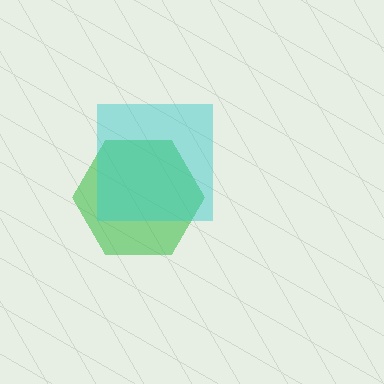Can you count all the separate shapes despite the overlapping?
Yes, there are 2 separate shapes.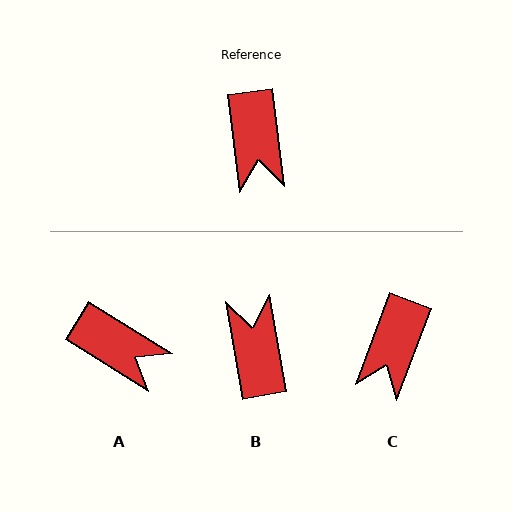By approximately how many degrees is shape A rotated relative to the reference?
Approximately 51 degrees counter-clockwise.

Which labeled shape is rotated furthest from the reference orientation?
B, about 177 degrees away.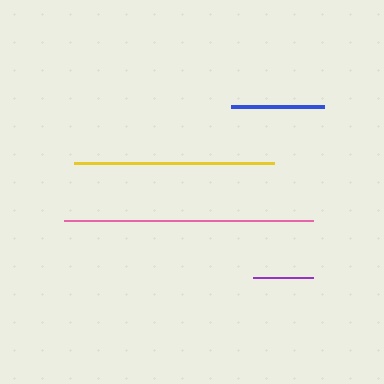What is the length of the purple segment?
The purple segment is approximately 60 pixels long.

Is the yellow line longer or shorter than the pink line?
The pink line is longer than the yellow line.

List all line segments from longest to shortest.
From longest to shortest: pink, yellow, blue, purple.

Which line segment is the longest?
The pink line is the longest at approximately 248 pixels.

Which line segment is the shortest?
The purple line is the shortest at approximately 60 pixels.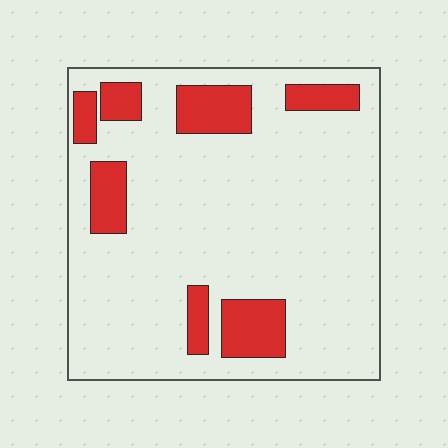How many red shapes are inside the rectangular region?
7.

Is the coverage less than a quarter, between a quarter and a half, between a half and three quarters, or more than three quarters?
Less than a quarter.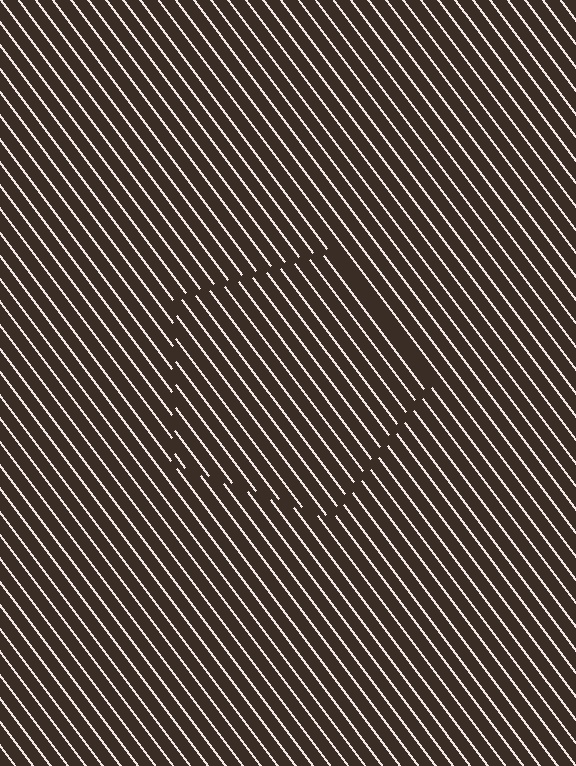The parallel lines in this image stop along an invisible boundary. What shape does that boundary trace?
An illusory pentagon. The interior of the shape contains the same grating, shifted by half a period — the contour is defined by the phase discontinuity where line-ends from the inner and outer gratings abut.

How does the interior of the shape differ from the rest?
The interior of the shape contains the same grating, shifted by half a period — the contour is defined by the phase discontinuity where line-ends from the inner and outer gratings abut.